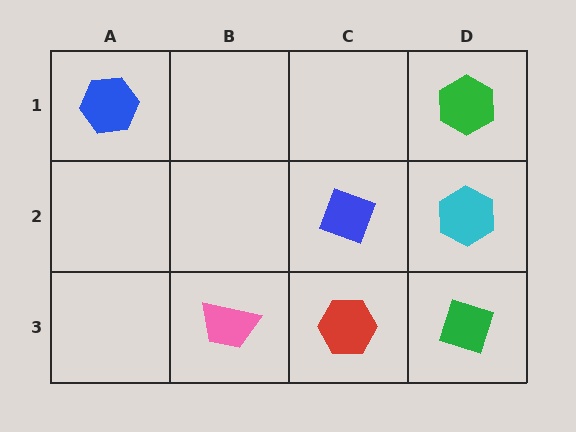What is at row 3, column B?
A pink trapezoid.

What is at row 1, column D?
A green hexagon.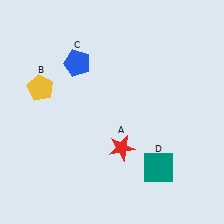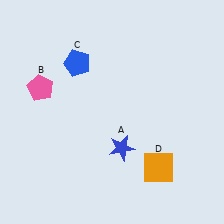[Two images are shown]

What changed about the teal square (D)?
In Image 1, D is teal. In Image 2, it changed to orange.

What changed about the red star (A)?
In Image 1, A is red. In Image 2, it changed to blue.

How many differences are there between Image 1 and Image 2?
There are 3 differences between the two images.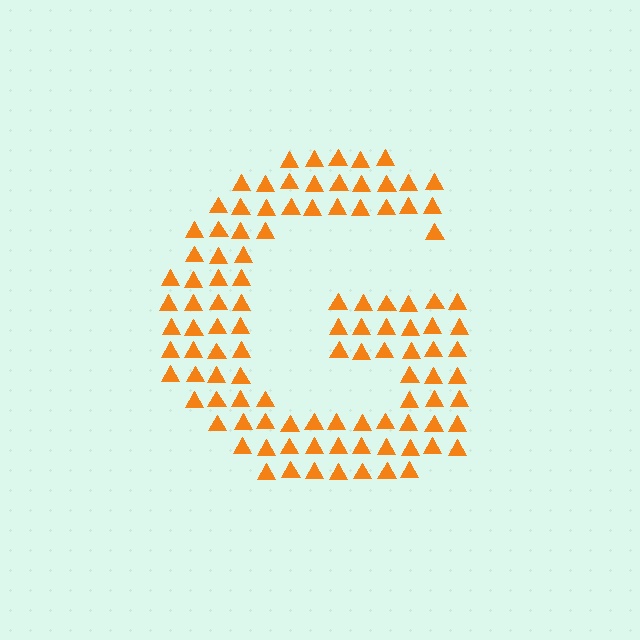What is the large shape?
The large shape is the letter G.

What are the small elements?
The small elements are triangles.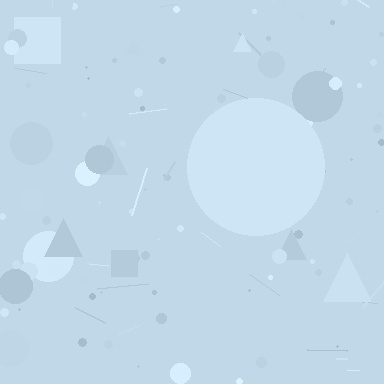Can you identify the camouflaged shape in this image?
The camouflaged shape is a circle.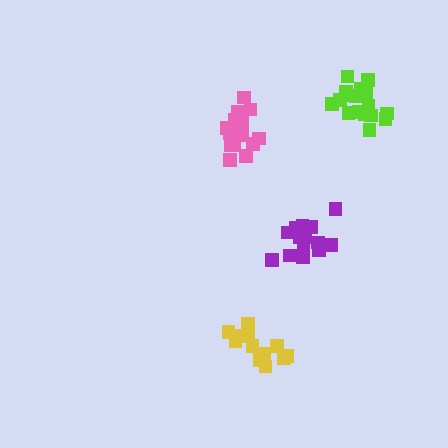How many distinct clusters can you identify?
There are 4 distinct clusters.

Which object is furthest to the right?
The lime cluster is rightmost.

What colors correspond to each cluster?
The clusters are colored: yellow, pink, purple, lime.